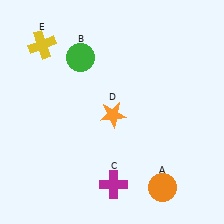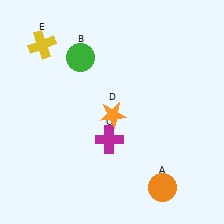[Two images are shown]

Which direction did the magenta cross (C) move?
The magenta cross (C) moved up.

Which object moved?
The magenta cross (C) moved up.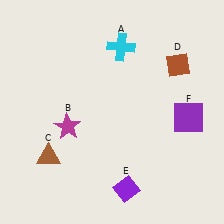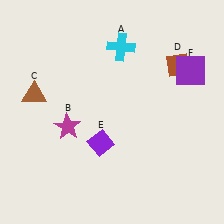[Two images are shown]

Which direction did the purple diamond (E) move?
The purple diamond (E) moved up.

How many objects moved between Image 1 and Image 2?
3 objects moved between the two images.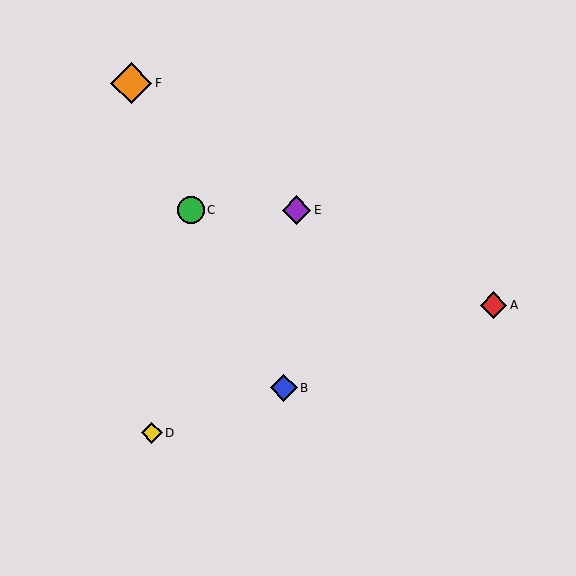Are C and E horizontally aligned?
Yes, both are at y≈210.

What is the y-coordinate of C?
Object C is at y≈210.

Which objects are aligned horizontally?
Objects C, E are aligned horizontally.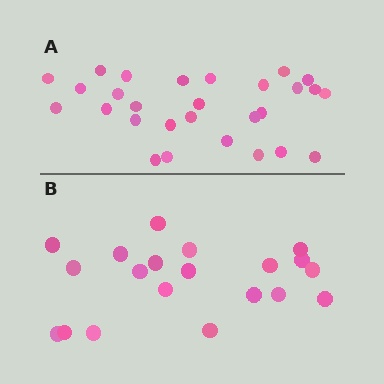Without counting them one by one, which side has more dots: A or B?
Region A (the top region) has more dots.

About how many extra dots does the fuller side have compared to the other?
Region A has roughly 8 or so more dots than region B.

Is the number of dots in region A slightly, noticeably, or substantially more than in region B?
Region A has noticeably more, but not dramatically so. The ratio is roughly 1.4 to 1.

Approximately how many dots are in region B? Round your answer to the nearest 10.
About 20 dots.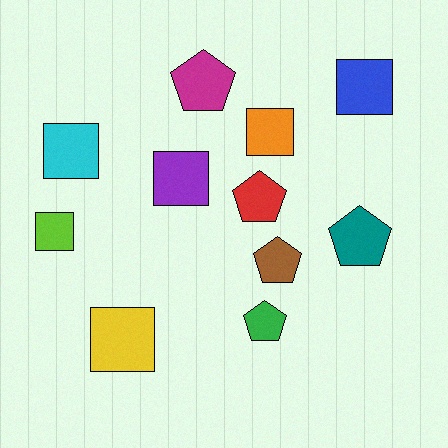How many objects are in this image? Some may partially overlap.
There are 11 objects.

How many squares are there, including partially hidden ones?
There are 6 squares.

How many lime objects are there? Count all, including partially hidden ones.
There is 1 lime object.